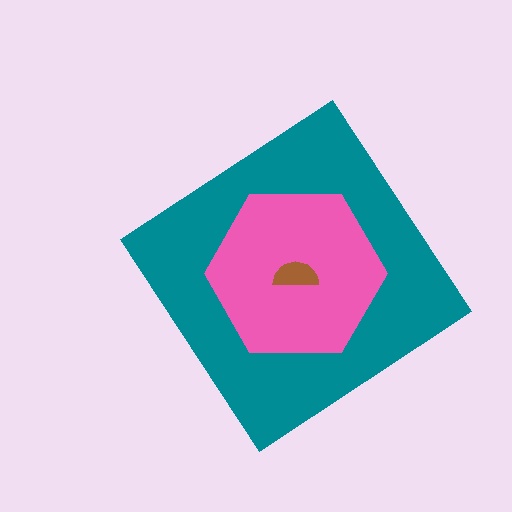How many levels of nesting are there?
3.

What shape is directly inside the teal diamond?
The pink hexagon.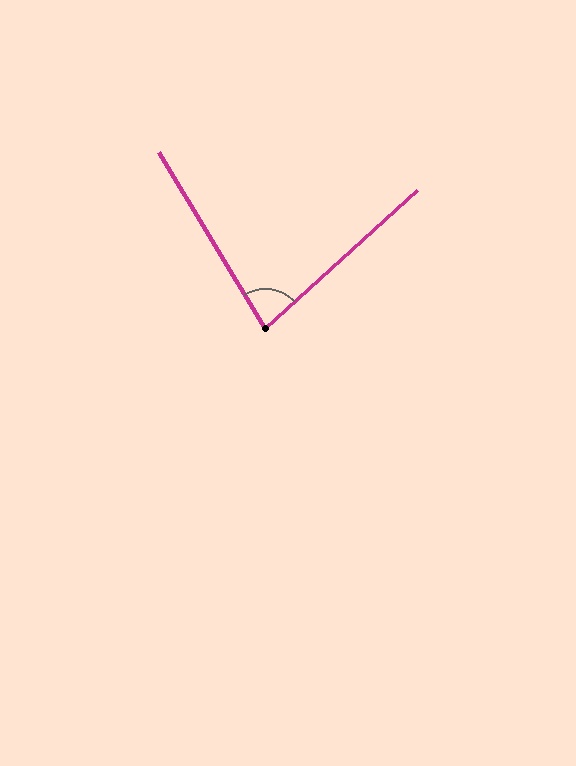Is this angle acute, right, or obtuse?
It is acute.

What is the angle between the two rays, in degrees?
Approximately 79 degrees.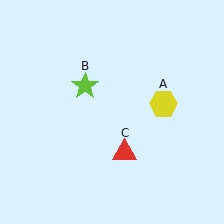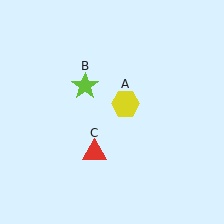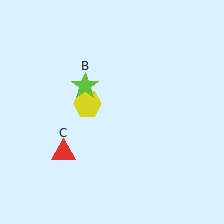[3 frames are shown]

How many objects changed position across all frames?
2 objects changed position: yellow hexagon (object A), red triangle (object C).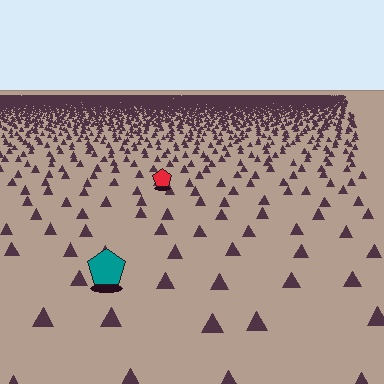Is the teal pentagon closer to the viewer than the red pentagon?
Yes. The teal pentagon is closer — you can tell from the texture gradient: the ground texture is coarser near it.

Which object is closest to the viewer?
The teal pentagon is closest. The texture marks near it are larger and more spread out.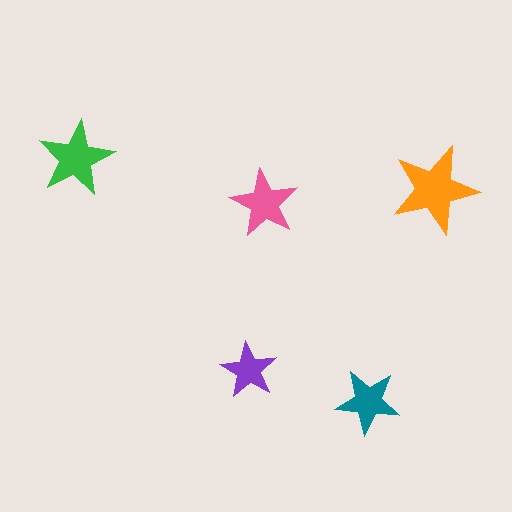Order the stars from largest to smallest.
the orange one, the green one, the pink one, the teal one, the purple one.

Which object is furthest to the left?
The green star is leftmost.